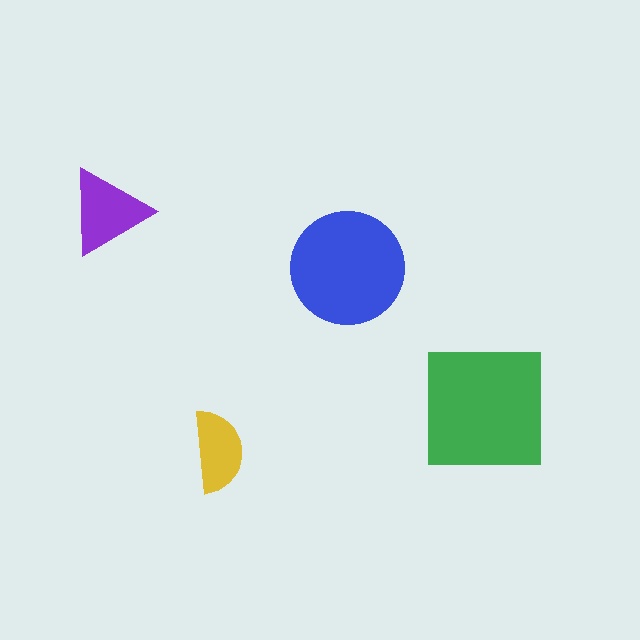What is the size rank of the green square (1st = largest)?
1st.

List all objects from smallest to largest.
The yellow semicircle, the purple triangle, the blue circle, the green square.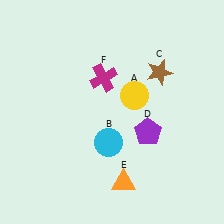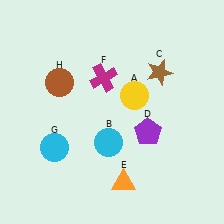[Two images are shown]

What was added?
A cyan circle (G), a brown circle (H) were added in Image 2.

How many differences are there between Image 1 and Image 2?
There are 2 differences between the two images.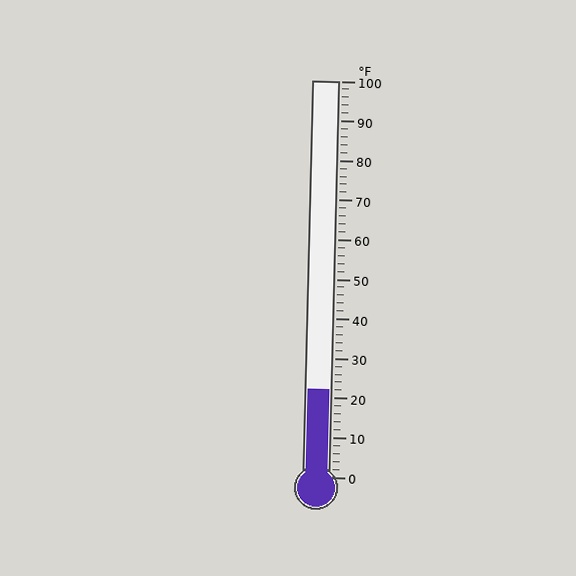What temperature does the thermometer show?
The thermometer shows approximately 22°F.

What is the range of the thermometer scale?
The thermometer scale ranges from 0°F to 100°F.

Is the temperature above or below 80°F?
The temperature is below 80°F.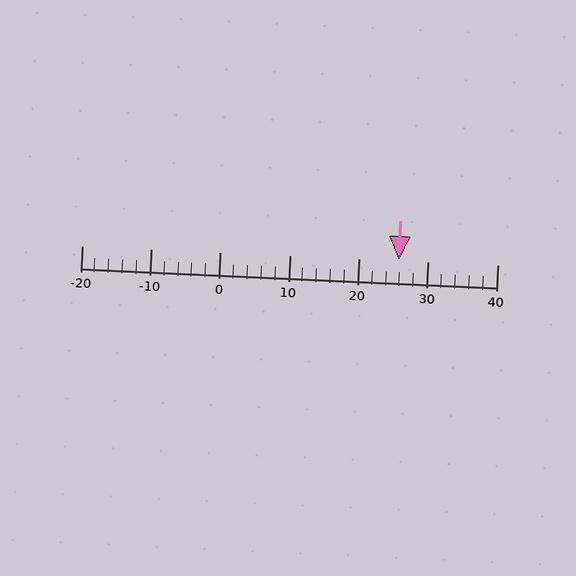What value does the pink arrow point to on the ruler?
The pink arrow points to approximately 26.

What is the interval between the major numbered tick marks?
The major tick marks are spaced 10 units apart.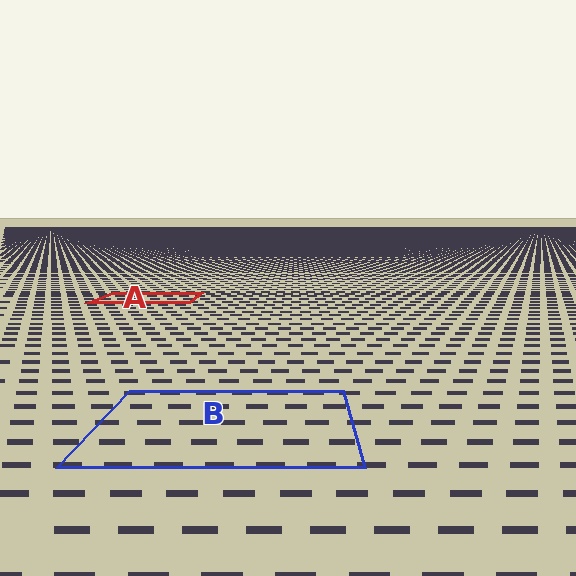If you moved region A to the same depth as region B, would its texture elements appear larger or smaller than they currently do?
They would appear larger. At a closer depth, the same texture elements are projected at a bigger on-screen size.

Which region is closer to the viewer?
Region B is closer. The texture elements there are larger and more spread out.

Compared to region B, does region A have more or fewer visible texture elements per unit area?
Region A has more texture elements per unit area — they are packed more densely because it is farther away.